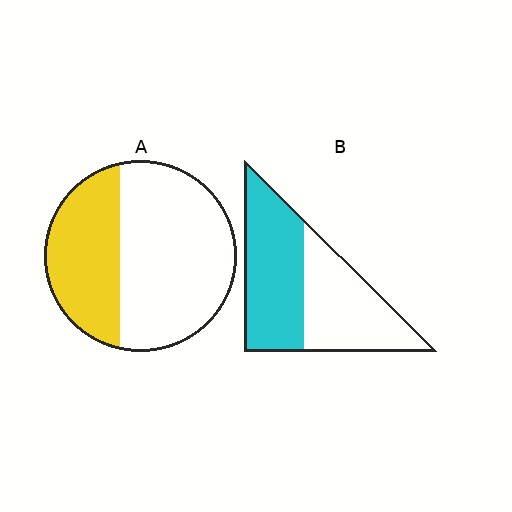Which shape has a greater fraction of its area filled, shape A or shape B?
Shape B.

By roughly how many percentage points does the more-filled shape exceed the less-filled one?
By roughly 15 percentage points (B over A).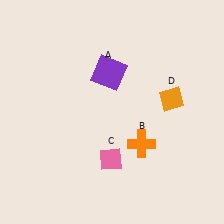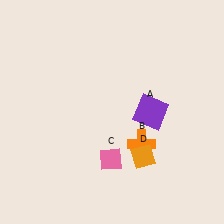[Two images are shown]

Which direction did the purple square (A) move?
The purple square (A) moved right.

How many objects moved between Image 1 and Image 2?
2 objects moved between the two images.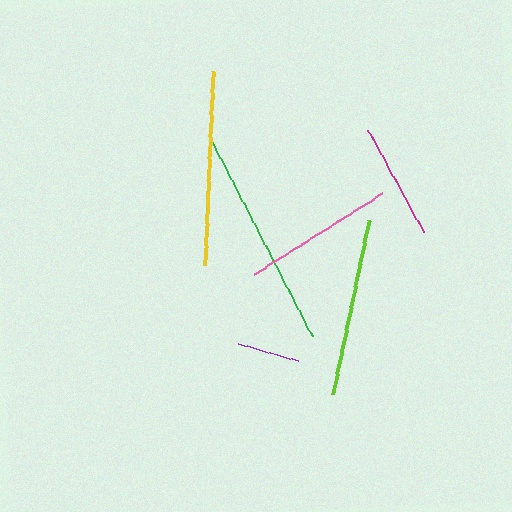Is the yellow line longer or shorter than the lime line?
The yellow line is longer than the lime line.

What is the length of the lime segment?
The lime segment is approximately 177 pixels long.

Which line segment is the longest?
The green line is the longest at approximately 225 pixels.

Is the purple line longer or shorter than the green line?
The green line is longer than the purple line.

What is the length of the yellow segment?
The yellow segment is approximately 195 pixels long.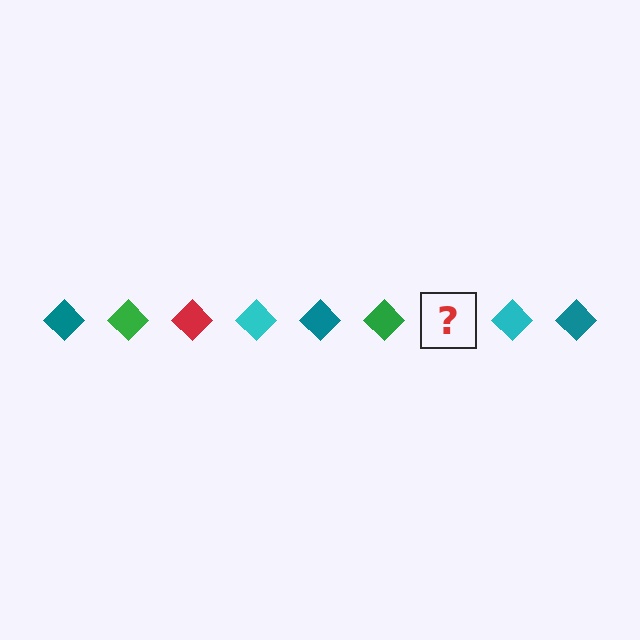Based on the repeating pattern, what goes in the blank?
The blank should be a red diamond.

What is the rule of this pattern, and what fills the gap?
The rule is that the pattern cycles through teal, green, red, cyan diamonds. The gap should be filled with a red diamond.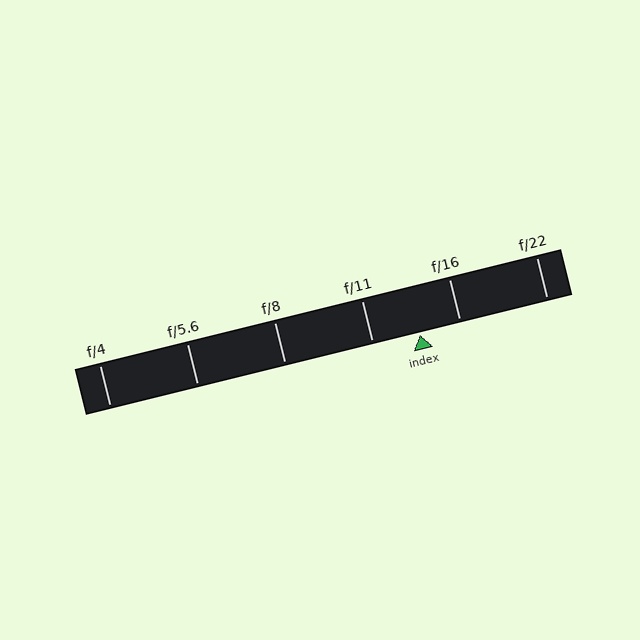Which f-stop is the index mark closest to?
The index mark is closest to f/16.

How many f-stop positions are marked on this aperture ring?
There are 6 f-stop positions marked.